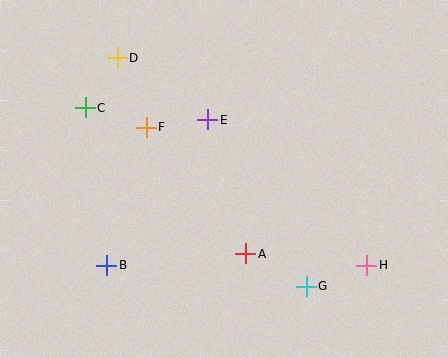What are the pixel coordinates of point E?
Point E is at (208, 120).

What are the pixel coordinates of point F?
Point F is at (146, 127).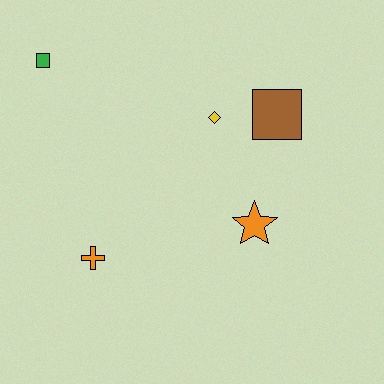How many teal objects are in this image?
There are no teal objects.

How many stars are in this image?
There is 1 star.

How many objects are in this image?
There are 5 objects.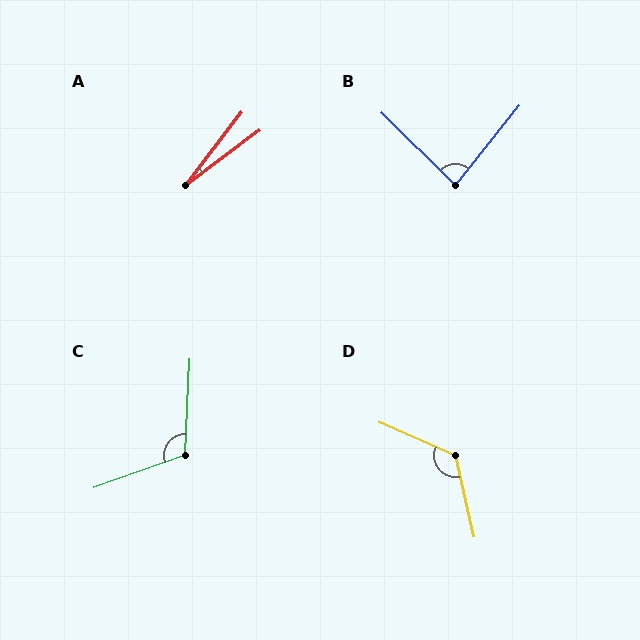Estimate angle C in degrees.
Approximately 112 degrees.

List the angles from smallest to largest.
A (16°), B (84°), C (112°), D (126°).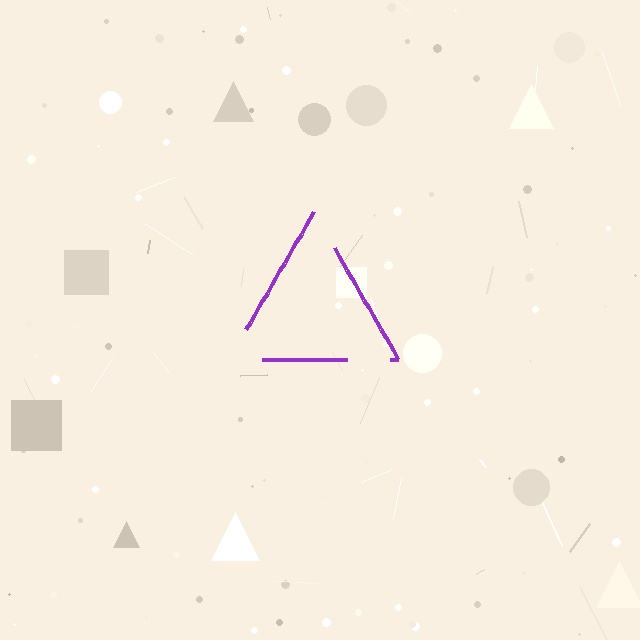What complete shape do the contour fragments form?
The contour fragments form a triangle.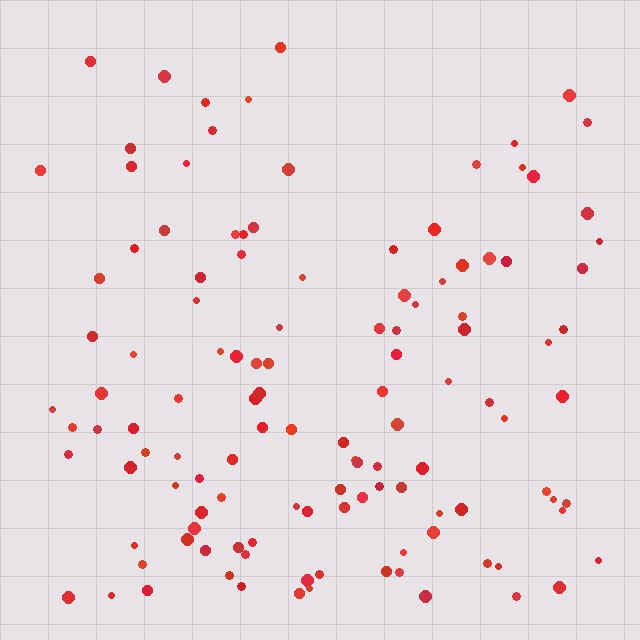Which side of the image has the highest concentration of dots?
The bottom.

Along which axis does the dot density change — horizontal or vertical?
Vertical.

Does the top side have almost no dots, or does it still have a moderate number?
Still a moderate number, just noticeably fewer than the bottom.